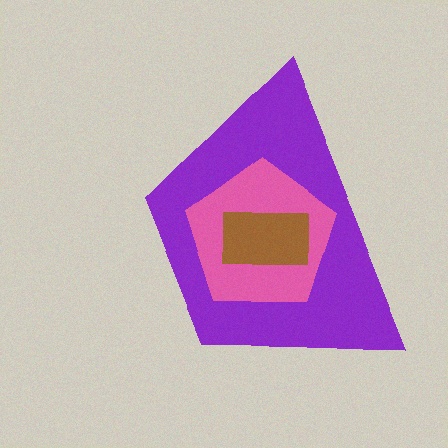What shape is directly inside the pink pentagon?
The brown rectangle.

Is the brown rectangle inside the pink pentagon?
Yes.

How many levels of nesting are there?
3.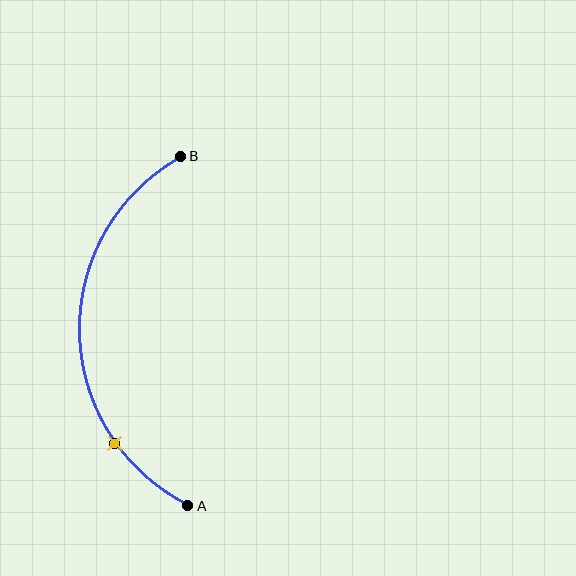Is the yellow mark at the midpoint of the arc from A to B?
No. The yellow mark lies on the arc but is closer to endpoint A. The arc midpoint would be at the point on the curve equidistant along the arc from both A and B.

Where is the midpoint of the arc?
The arc midpoint is the point on the curve farthest from the straight line joining A and B. It sits to the left of that line.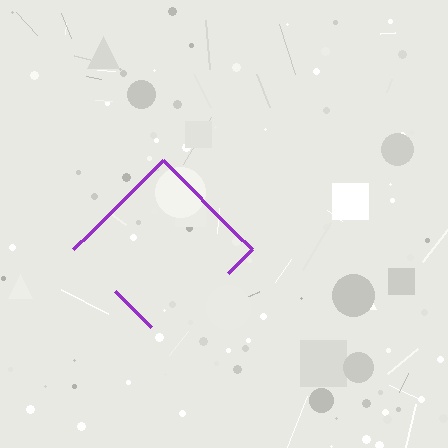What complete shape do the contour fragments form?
The contour fragments form a diamond.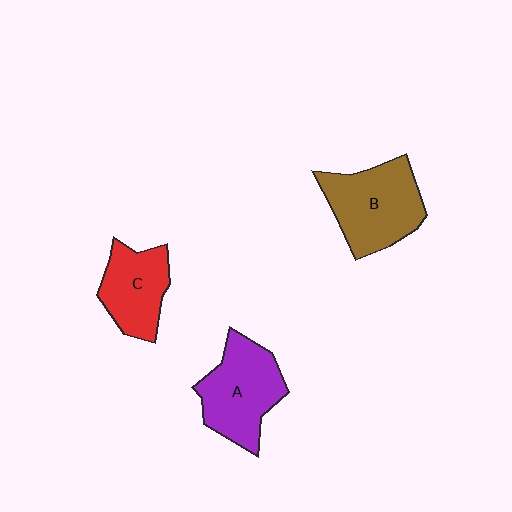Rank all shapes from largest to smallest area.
From largest to smallest: B (brown), A (purple), C (red).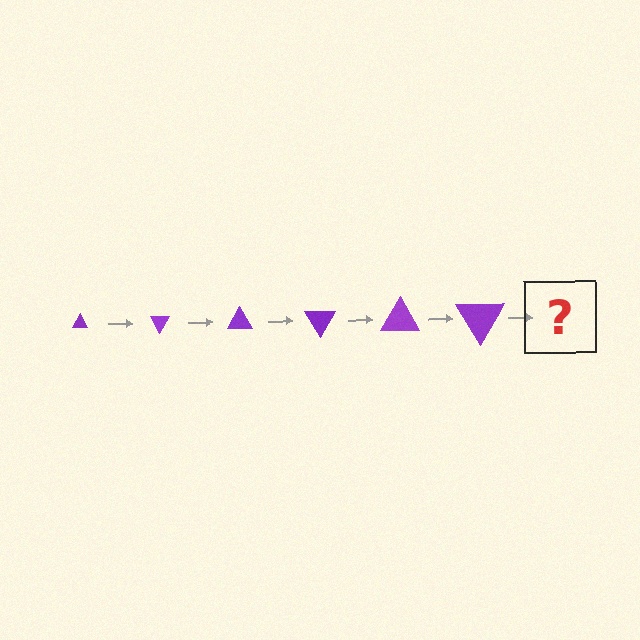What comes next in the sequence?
The next element should be a triangle, larger than the previous one and rotated 360 degrees from the start.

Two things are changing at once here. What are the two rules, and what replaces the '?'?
The two rules are that the triangle grows larger each step and it rotates 60 degrees each step. The '?' should be a triangle, larger than the previous one and rotated 360 degrees from the start.